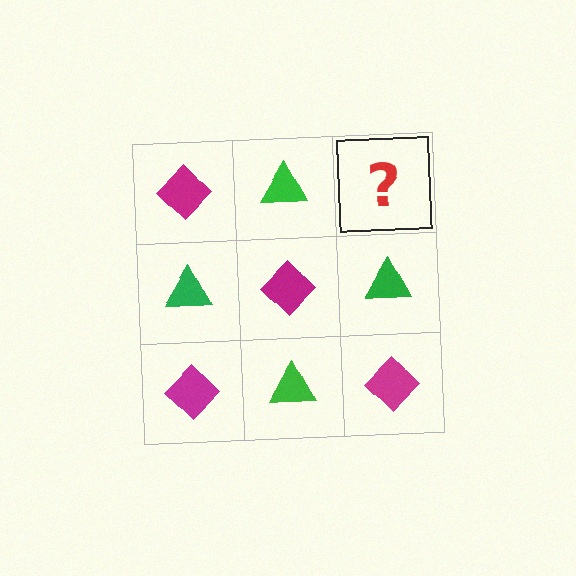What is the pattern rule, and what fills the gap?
The rule is that it alternates magenta diamond and green triangle in a checkerboard pattern. The gap should be filled with a magenta diamond.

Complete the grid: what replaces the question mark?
The question mark should be replaced with a magenta diamond.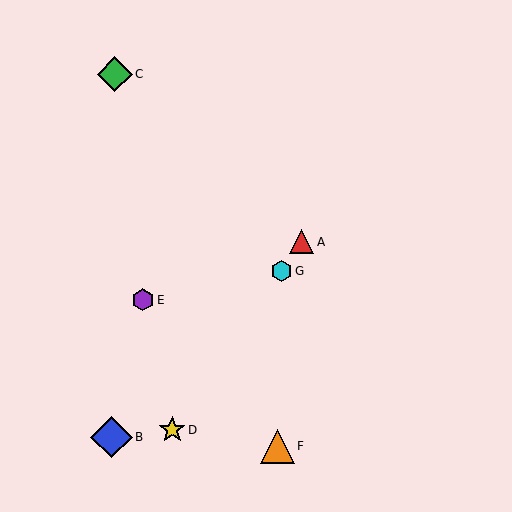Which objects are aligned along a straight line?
Objects A, D, G are aligned along a straight line.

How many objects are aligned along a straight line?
3 objects (A, D, G) are aligned along a straight line.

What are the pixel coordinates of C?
Object C is at (115, 74).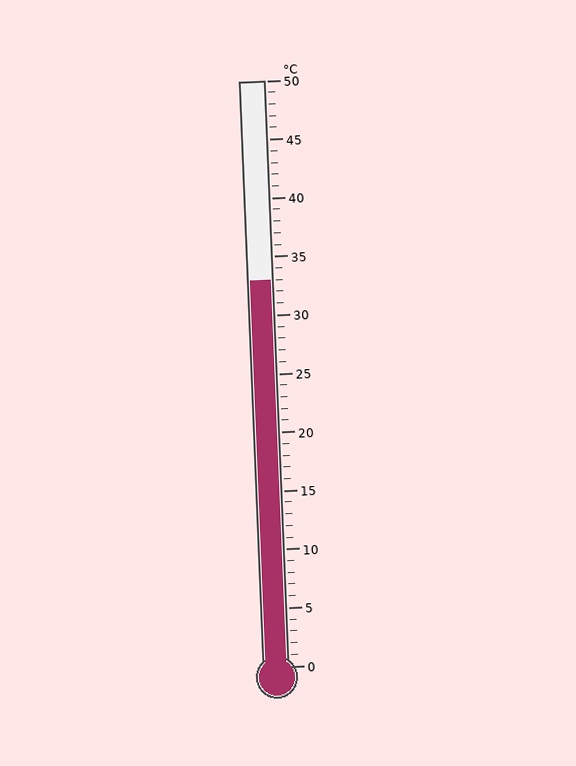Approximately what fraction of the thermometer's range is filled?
The thermometer is filled to approximately 65% of its range.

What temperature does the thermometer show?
The thermometer shows approximately 33°C.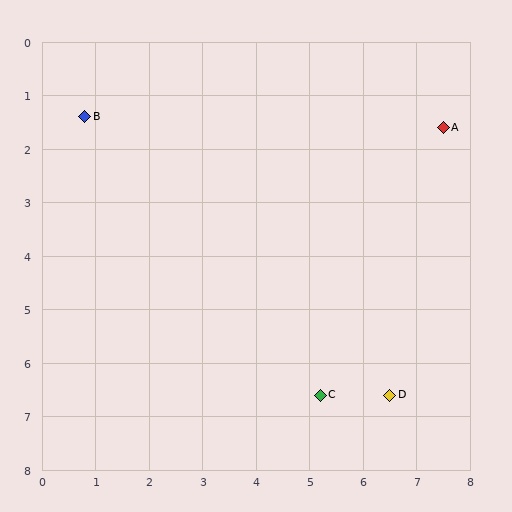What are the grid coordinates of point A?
Point A is at approximately (7.5, 1.6).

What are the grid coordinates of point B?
Point B is at approximately (0.8, 1.4).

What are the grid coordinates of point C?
Point C is at approximately (5.2, 6.6).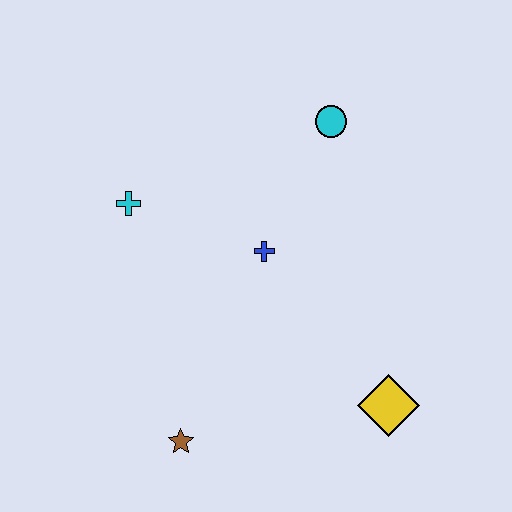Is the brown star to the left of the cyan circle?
Yes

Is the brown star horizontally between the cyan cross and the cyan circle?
Yes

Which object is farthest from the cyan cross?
The yellow diamond is farthest from the cyan cross.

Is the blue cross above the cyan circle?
No